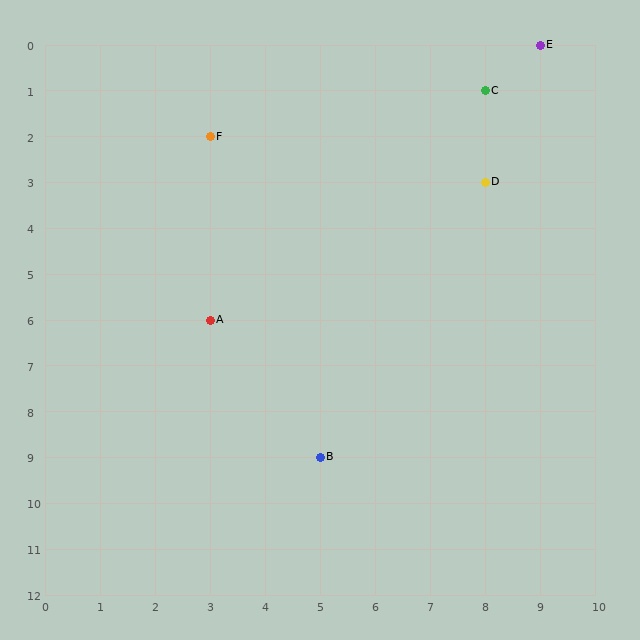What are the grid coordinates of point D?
Point D is at grid coordinates (8, 3).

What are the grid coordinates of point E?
Point E is at grid coordinates (9, 0).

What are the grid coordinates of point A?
Point A is at grid coordinates (3, 6).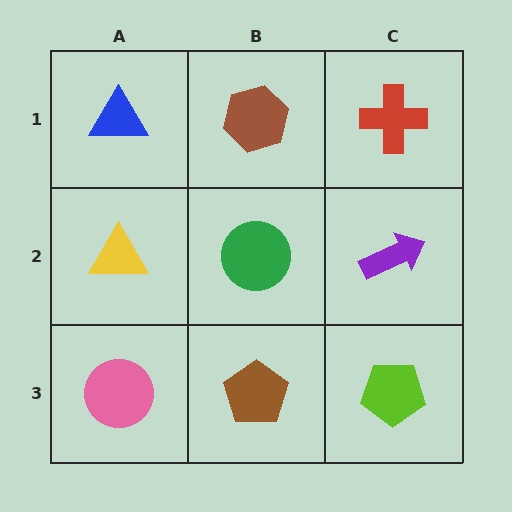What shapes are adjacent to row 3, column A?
A yellow triangle (row 2, column A), a brown pentagon (row 3, column B).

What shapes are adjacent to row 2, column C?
A red cross (row 1, column C), a lime pentagon (row 3, column C), a green circle (row 2, column B).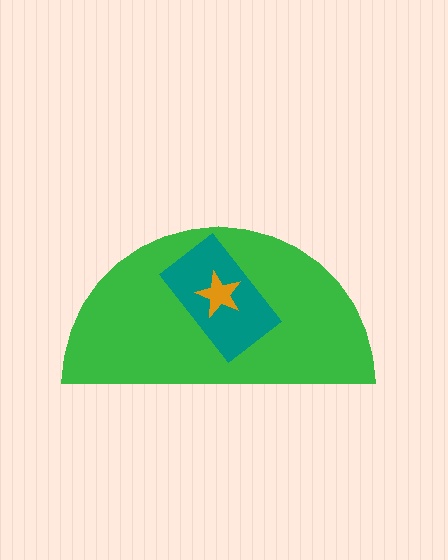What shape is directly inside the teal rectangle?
The orange star.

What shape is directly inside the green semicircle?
The teal rectangle.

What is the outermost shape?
The green semicircle.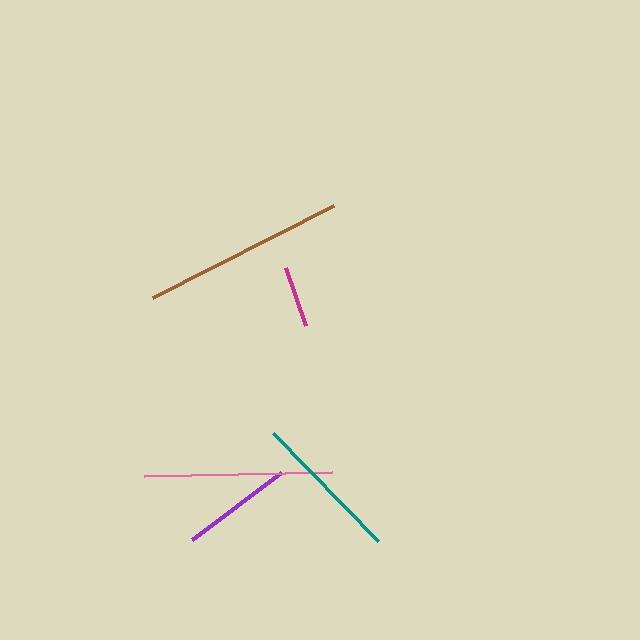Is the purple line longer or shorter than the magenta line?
The purple line is longer than the magenta line.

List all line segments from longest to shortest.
From longest to shortest: brown, pink, teal, purple, magenta.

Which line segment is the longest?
The brown line is the longest at approximately 203 pixels.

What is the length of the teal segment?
The teal segment is approximately 151 pixels long.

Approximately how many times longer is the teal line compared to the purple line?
The teal line is approximately 1.4 times the length of the purple line.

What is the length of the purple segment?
The purple segment is approximately 111 pixels long.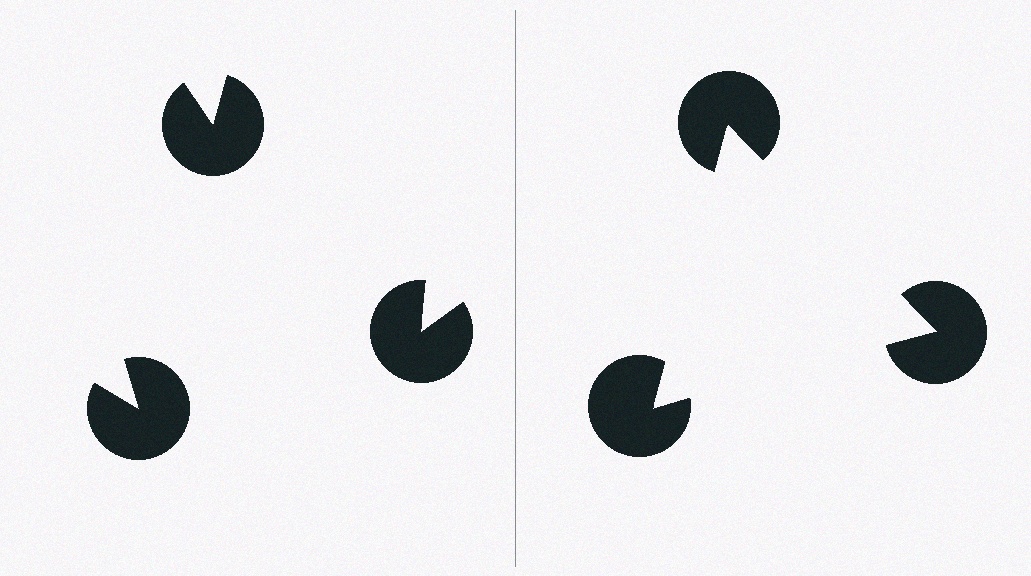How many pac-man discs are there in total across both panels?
6 — 3 on each side.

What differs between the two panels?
The pac-man discs are positioned identically on both sides; only the wedge orientations differ. On the right they align to a triangle; on the left they are misaligned.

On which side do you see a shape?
An illusory triangle appears on the right side. On the left side the wedge cuts are rotated, so no coherent shape forms.